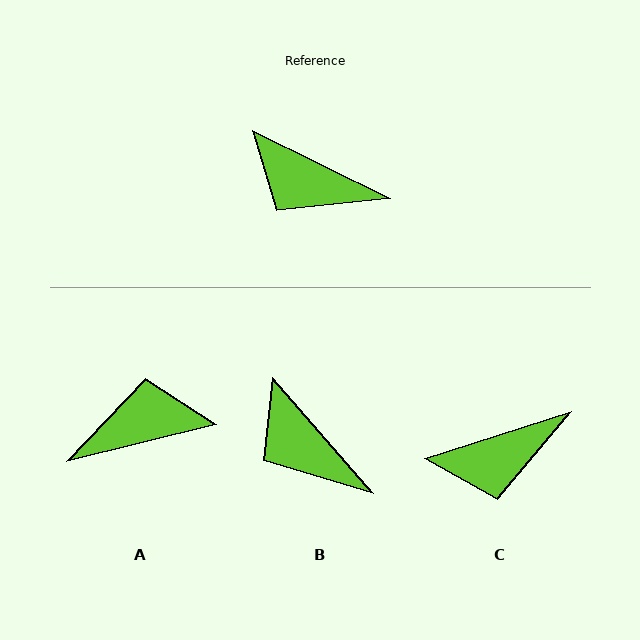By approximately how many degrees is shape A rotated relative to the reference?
Approximately 140 degrees clockwise.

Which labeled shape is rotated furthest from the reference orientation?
A, about 140 degrees away.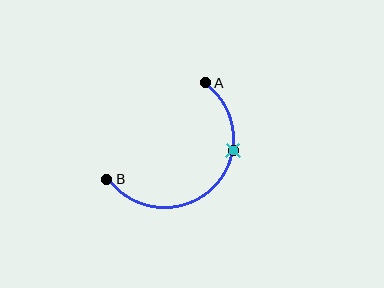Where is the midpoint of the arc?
The arc midpoint is the point on the curve farthest from the straight line joining A and B. It sits below and to the right of that line.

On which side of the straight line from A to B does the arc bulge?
The arc bulges below and to the right of the straight line connecting A and B.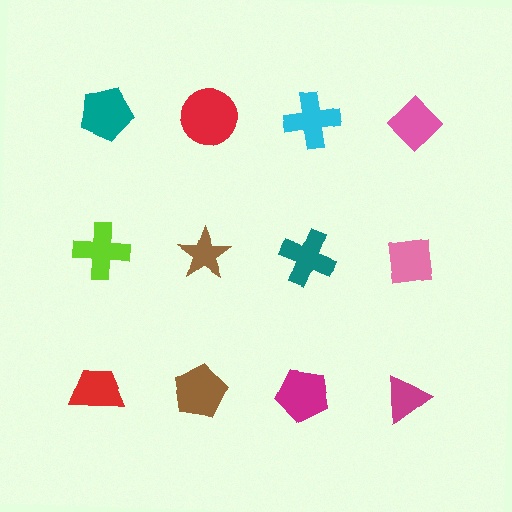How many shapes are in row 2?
4 shapes.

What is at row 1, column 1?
A teal pentagon.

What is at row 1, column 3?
A cyan cross.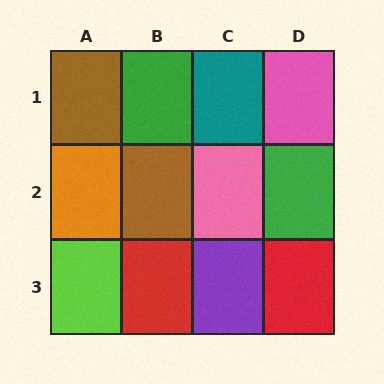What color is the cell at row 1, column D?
Pink.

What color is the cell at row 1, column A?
Brown.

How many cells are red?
2 cells are red.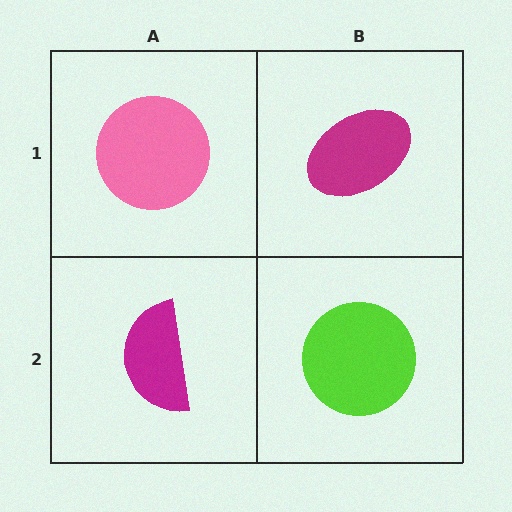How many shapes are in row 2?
2 shapes.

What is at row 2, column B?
A lime circle.